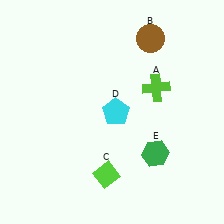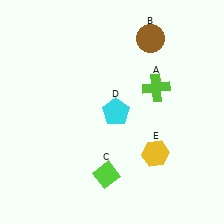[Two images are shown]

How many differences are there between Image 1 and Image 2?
There is 1 difference between the two images.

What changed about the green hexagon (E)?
In Image 1, E is green. In Image 2, it changed to yellow.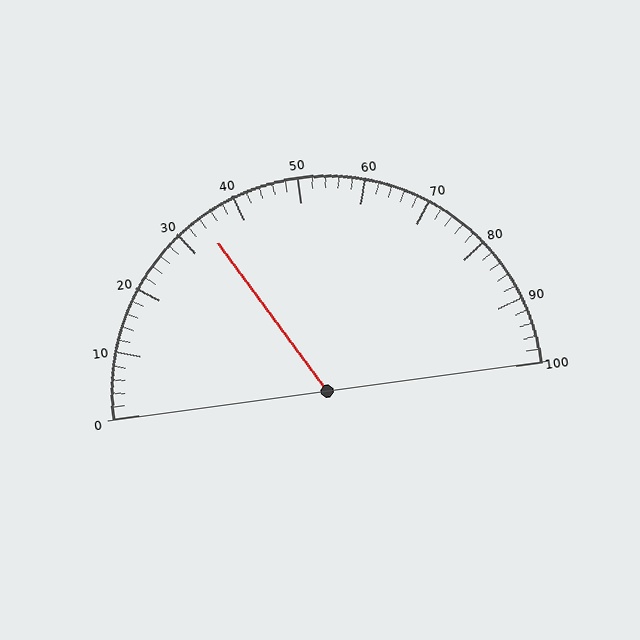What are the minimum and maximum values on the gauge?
The gauge ranges from 0 to 100.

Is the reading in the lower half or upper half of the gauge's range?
The reading is in the lower half of the range (0 to 100).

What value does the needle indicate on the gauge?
The needle indicates approximately 34.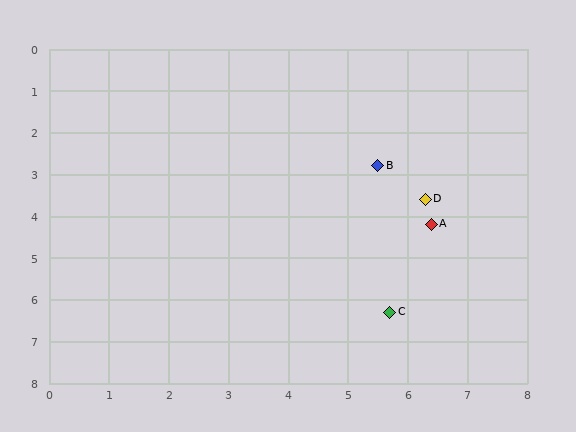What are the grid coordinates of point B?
Point B is at approximately (5.5, 2.8).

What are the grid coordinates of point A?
Point A is at approximately (6.4, 4.2).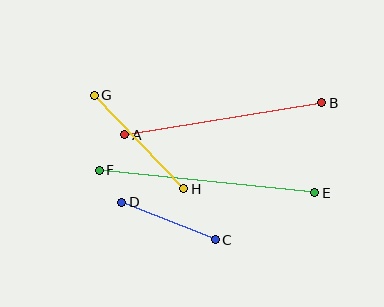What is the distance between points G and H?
The distance is approximately 130 pixels.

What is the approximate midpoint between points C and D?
The midpoint is at approximately (168, 221) pixels.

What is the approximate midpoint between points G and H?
The midpoint is at approximately (139, 142) pixels.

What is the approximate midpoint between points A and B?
The midpoint is at approximately (223, 119) pixels.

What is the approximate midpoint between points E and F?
The midpoint is at approximately (207, 181) pixels.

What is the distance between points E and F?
The distance is approximately 216 pixels.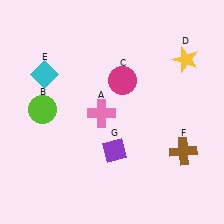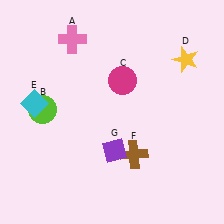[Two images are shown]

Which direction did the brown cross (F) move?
The brown cross (F) moved left.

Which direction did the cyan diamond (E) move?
The cyan diamond (E) moved down.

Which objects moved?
The objects that moved are: the pink cross (A), the cyan diamond (E), the brown cross (F).